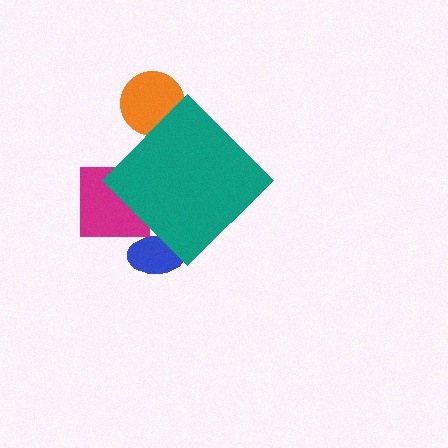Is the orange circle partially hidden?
Yes, the orange circle is partially hidden behind the teal diamond.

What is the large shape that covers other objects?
A teal diamond.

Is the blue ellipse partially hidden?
Yes, the blue ellipse is partially hidden behind the teal diamond.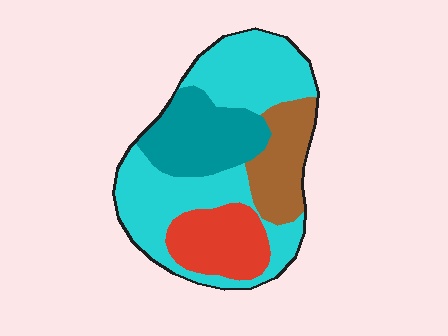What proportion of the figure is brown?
Brown takes up about one sixth (1/6) of the figure.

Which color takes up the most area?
Cyan, at roughly 45%.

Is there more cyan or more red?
Cyan.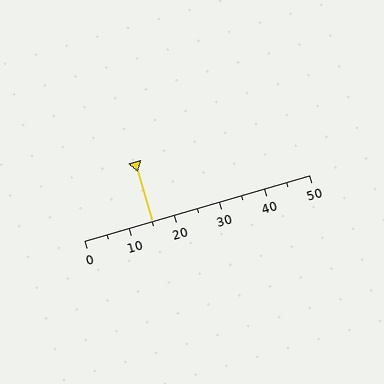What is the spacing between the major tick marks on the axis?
The major ticks are spaced 10 apart.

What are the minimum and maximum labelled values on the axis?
The axis runs from 0 to 50.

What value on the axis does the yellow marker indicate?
The marker indicates approximately 15.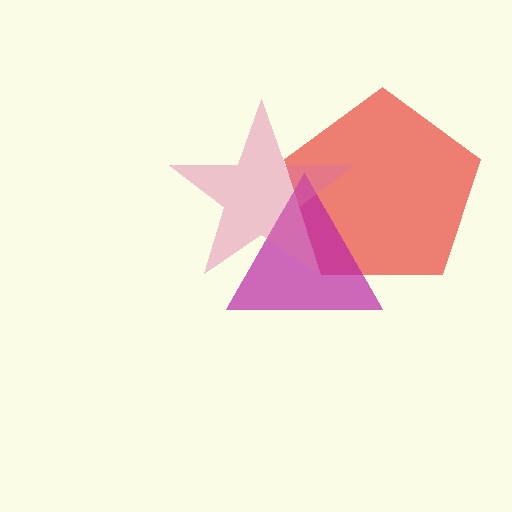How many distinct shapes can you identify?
There are 3 distinct shapes: a red pentagon, a magenta triangle, a pink star.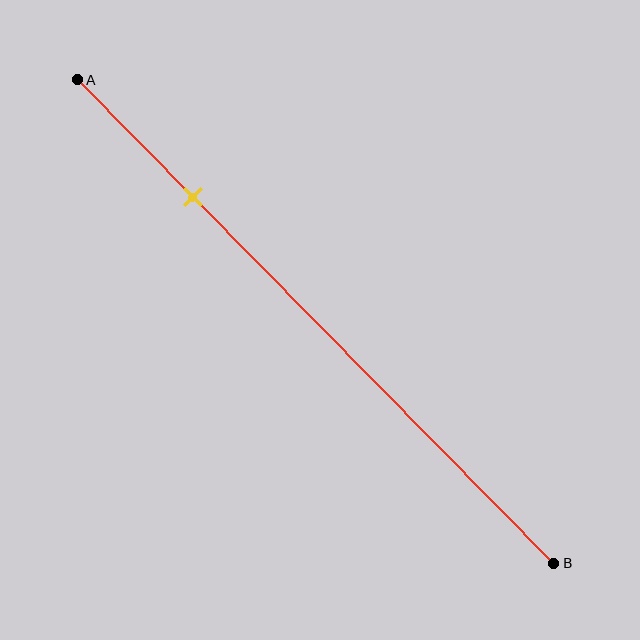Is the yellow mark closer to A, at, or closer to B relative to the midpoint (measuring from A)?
The yellow mark is closer to point A than the midpoint of segment AB.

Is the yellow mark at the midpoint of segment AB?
No, the mark is at about 25% from A, not at the 50% midpoint.